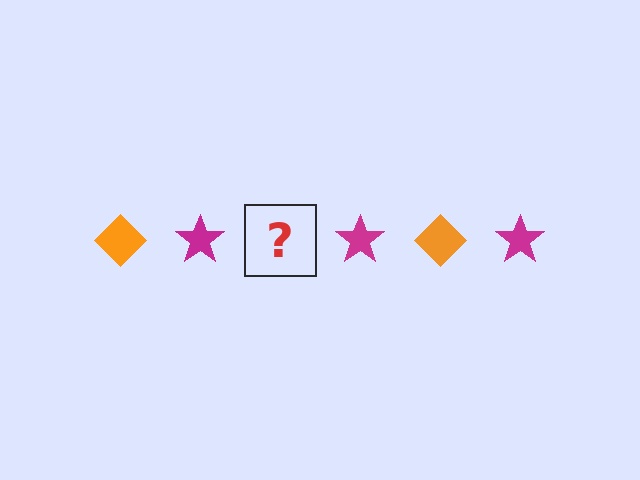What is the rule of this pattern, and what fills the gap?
The rule is that the pattern alternates between orange diamond and magenta star. The gap should be filled with an orange diamond.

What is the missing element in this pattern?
The missing element is an orange diamond.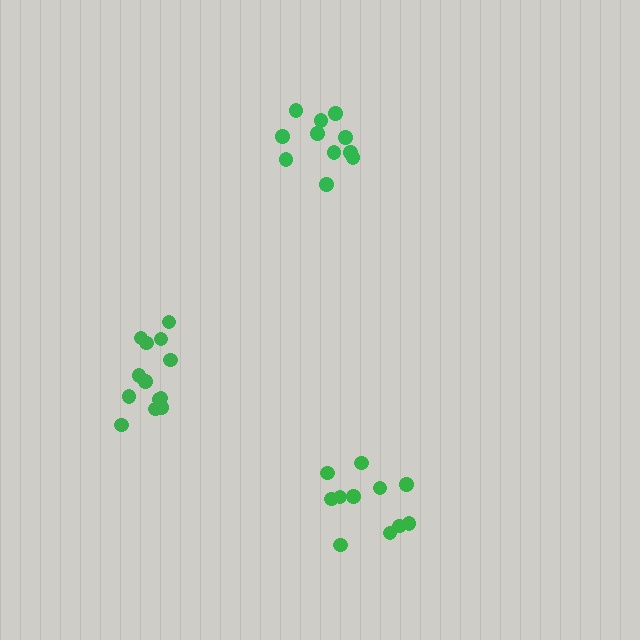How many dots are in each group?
Group 1: 13 dots, Group 2: 11 dots, Group 3: 11 dots (35 total).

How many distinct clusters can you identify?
There are 3 distinct clusters.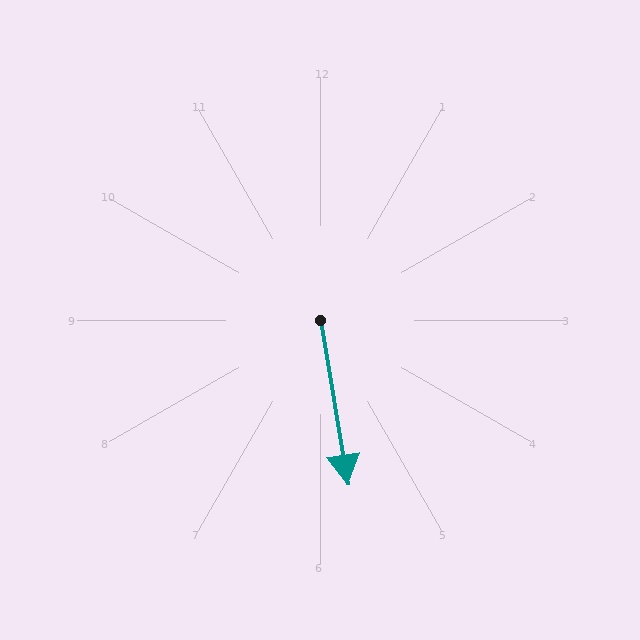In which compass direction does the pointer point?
South.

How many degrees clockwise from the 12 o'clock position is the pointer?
Approximately 170 degrees.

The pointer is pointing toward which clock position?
Roughly 6 o'clock.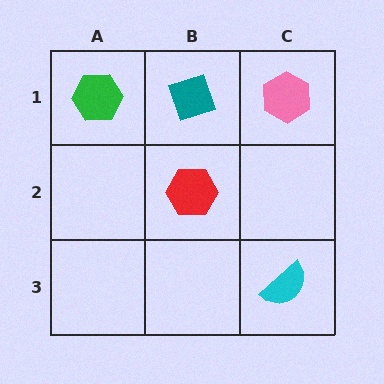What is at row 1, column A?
A green hexagon.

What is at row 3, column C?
A cyan semicircle.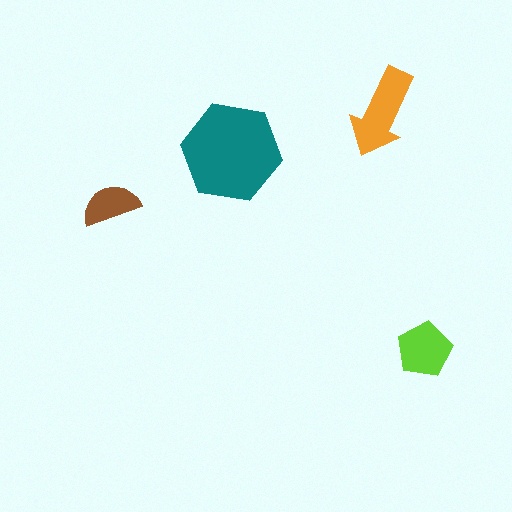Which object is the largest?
The teal hexagon.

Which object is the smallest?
The brown semicircle.